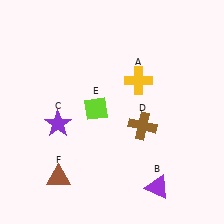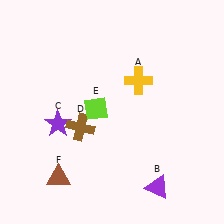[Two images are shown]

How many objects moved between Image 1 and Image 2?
1 object moved between the two images.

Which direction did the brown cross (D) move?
The brown cross (D) moved left.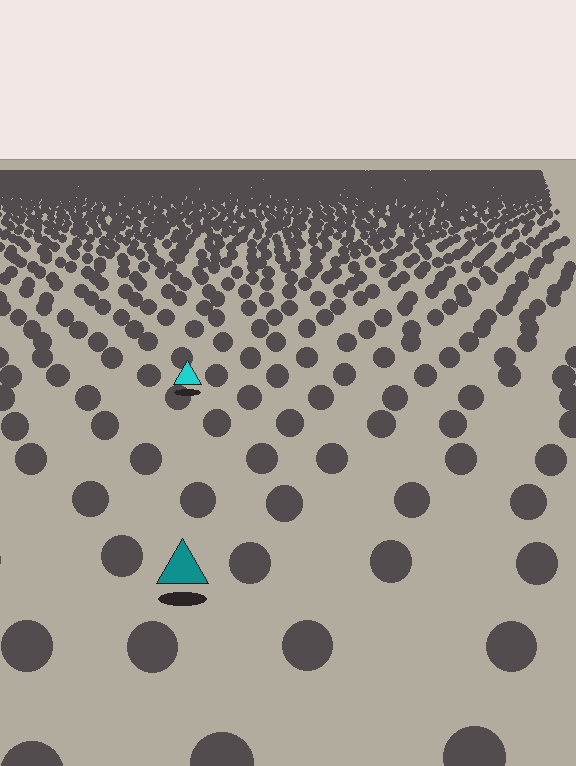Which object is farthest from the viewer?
The cyan triangle is farthest from the viewer. It appears smaller and the ground texture around it is denser.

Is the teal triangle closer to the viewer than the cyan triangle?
Yes. The teal triangle is closer — you can tell from the texture gradient: the ground texture is coarser near it.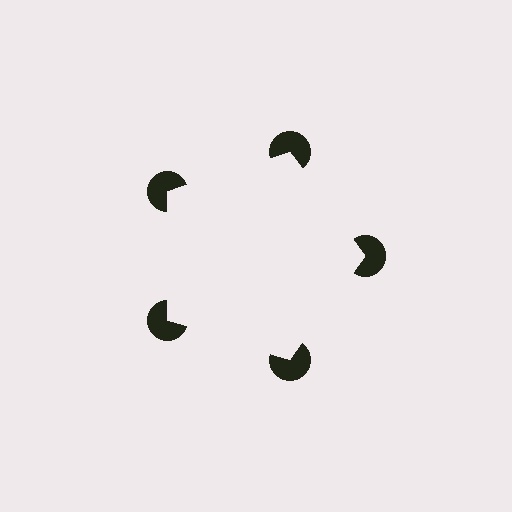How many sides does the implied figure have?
5 sides.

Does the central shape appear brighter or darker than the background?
It typically appears slightly brighter than the background, even though no actual brightness change is drawn.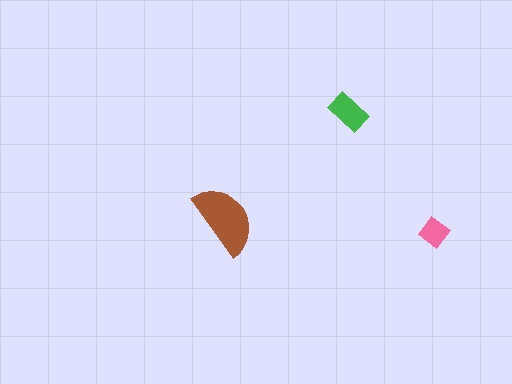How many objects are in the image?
There are 3 objects in the image.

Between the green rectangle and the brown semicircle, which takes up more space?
The brown semicircle.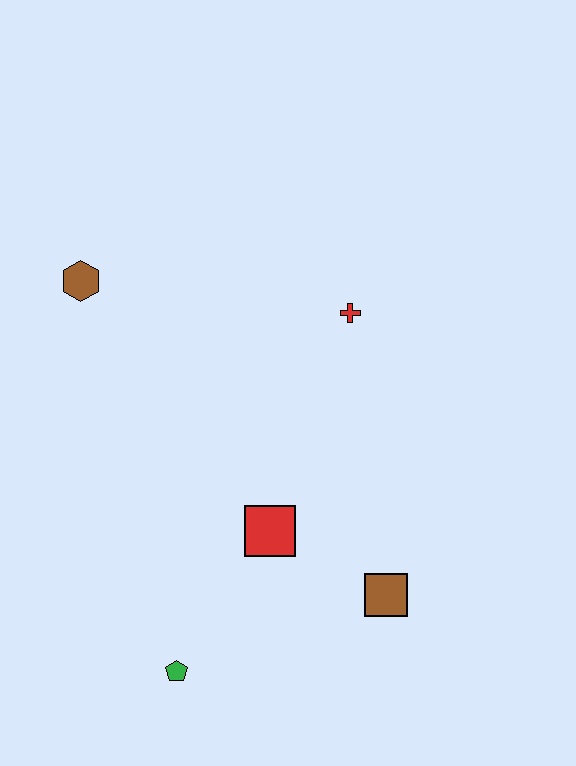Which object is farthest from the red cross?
The green pentagon is farthest from the red cross.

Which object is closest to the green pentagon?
The red square is closest to the green pentagon.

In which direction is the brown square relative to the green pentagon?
The brown square is to the right of the green pentagon.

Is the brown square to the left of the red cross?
No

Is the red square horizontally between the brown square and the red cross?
No